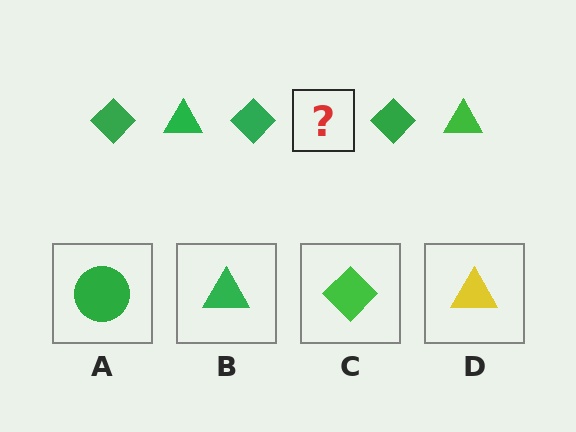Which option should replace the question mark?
Option B.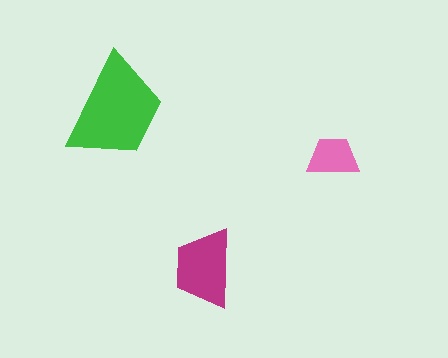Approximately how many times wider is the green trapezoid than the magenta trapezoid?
About 1.5 times wider.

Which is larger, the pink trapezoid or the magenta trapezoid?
The magenta one.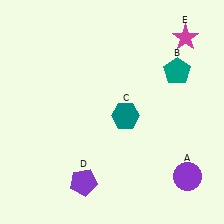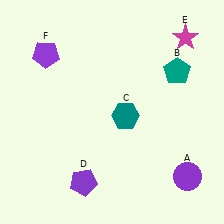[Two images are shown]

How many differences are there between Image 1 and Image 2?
There is 1 difference between the two images.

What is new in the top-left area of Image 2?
A purple pentagon (F) was added in the top-left area of Image 2.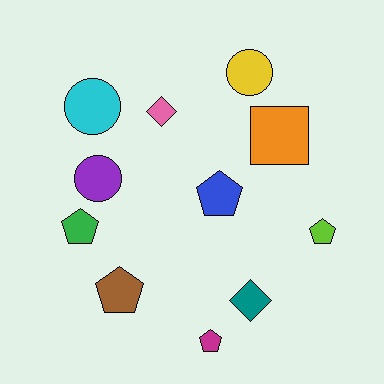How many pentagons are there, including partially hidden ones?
There are 5 pentagons.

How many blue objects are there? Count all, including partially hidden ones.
There is 1 blue object.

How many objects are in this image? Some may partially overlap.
There are 11 objects.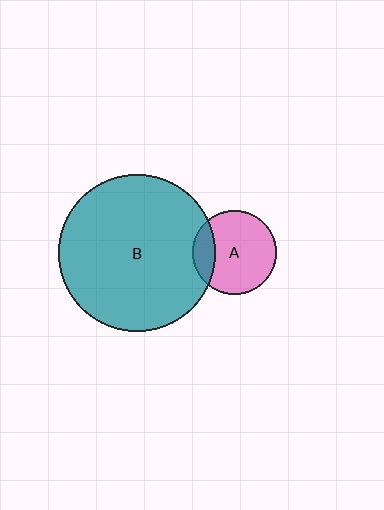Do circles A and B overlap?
Yes.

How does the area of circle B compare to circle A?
Approximately 3.5 times.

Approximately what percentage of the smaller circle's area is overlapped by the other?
Approximately 20%.